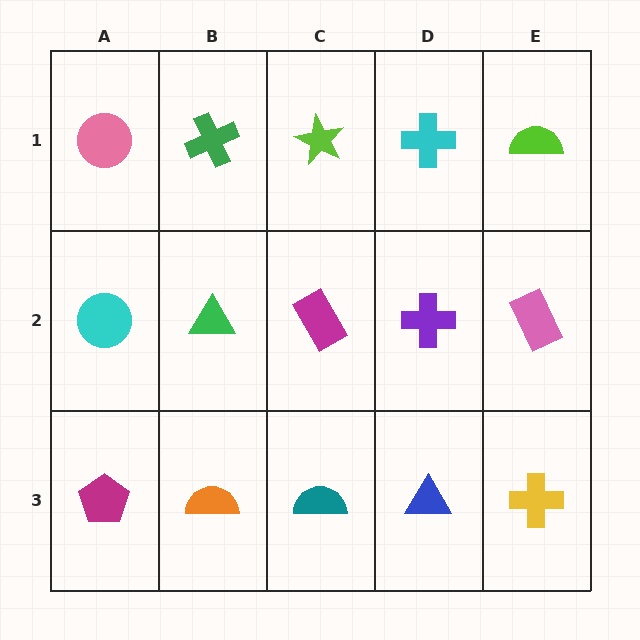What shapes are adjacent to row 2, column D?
A cyan cross (row 1, column D), a blue triangle (row 3, column D), a magenta rectangle (row 2, column C), a pink rectangle (row 2, column E).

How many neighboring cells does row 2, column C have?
4.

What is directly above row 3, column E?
A pink rectangle.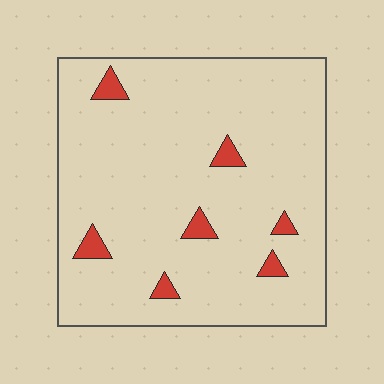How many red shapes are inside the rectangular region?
7.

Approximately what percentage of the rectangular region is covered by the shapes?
Approximately 5%.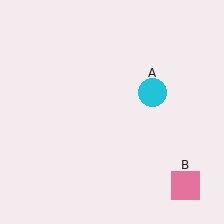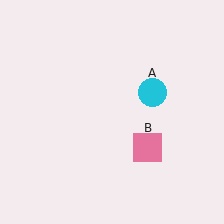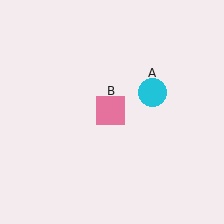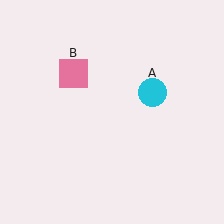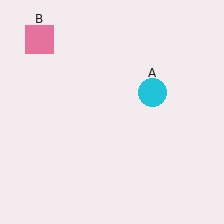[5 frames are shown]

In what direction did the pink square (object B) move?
The pink square (object B) moved up and to the left.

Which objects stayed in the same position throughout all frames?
Cyan circle (object A) remained stationary.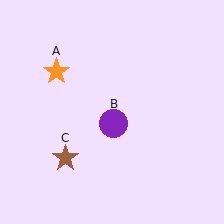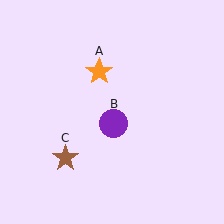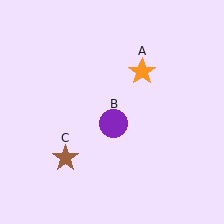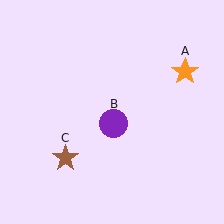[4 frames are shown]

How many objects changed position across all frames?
1 object changed position: orange star (object A).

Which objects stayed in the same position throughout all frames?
Purple circle (object B) and brown star (object C) remained stationary.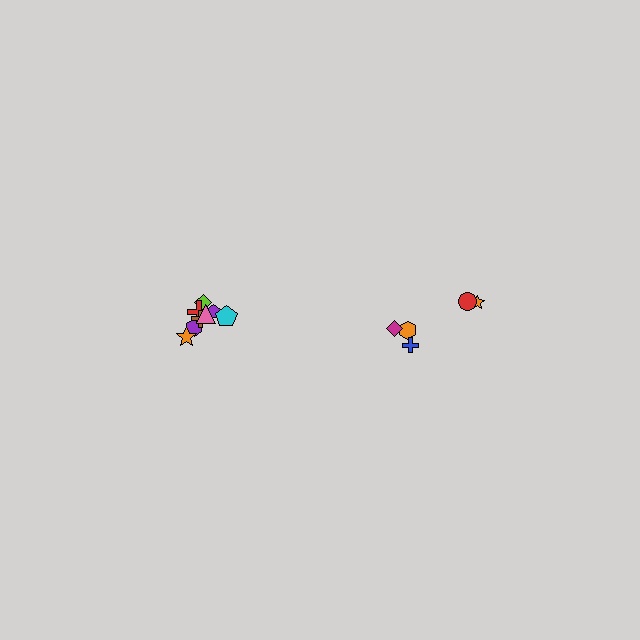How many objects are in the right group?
There are 5 objects.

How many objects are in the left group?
There are 8 objects.